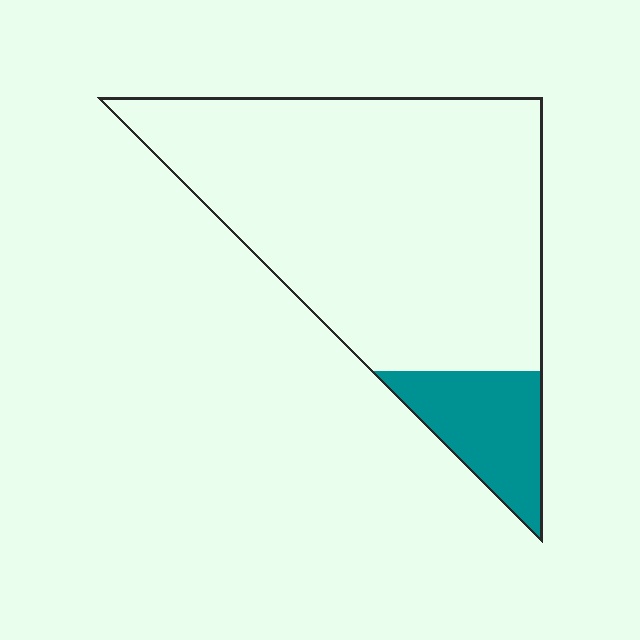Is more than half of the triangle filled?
No.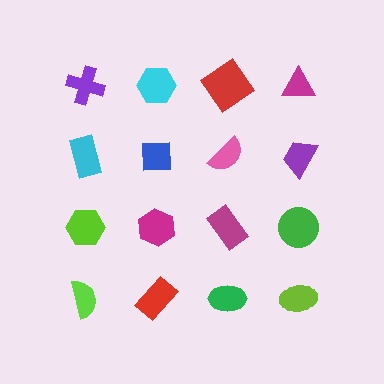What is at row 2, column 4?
A purple trapezoid.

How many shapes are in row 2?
4 shapes.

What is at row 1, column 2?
A cyan hexagon.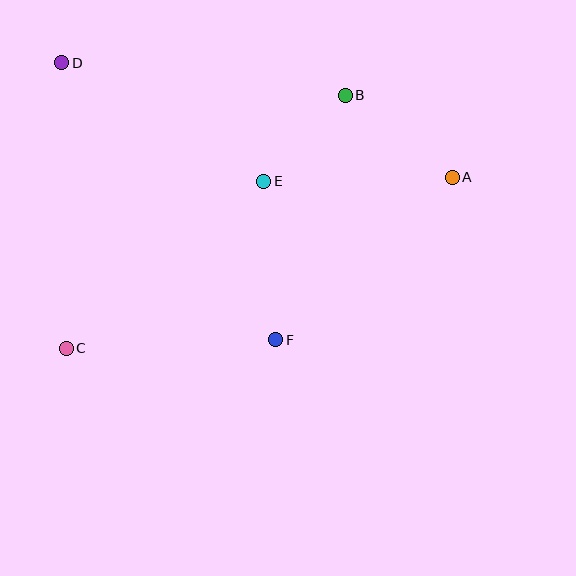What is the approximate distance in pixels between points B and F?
The distance between B and F is approximately 254 pixels.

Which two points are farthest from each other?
Points A and C are farthest from each other.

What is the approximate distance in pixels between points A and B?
The distance between A and B is approximately 135 pixels.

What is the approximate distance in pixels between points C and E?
The distance between C and E is approximately 259 pixels.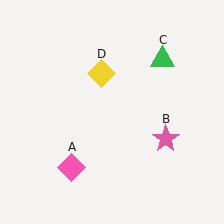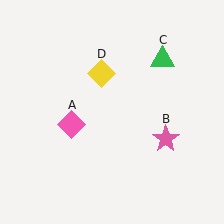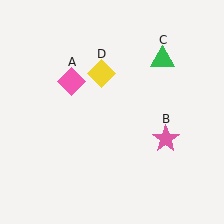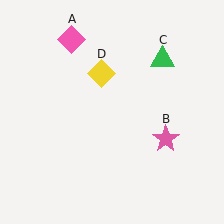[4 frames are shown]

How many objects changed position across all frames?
1 object changed position: pink diamond (object A).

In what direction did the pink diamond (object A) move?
The pink diamond (object A) moved up.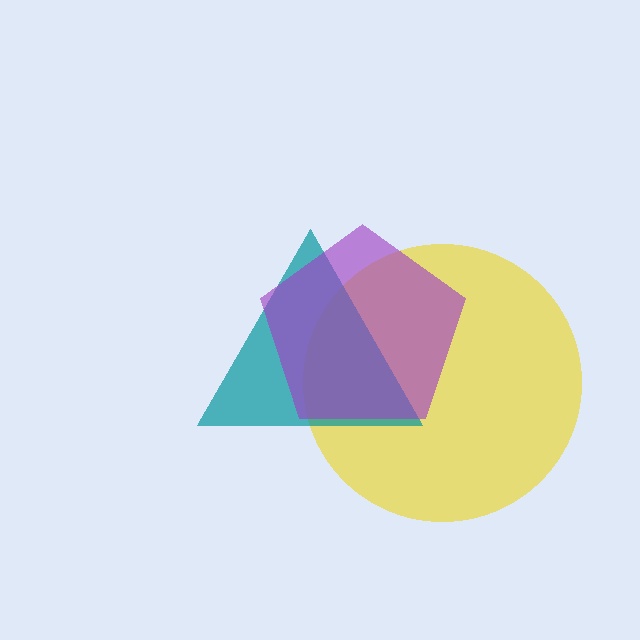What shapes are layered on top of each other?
The layered shapes are: a yellow circle, a teal triangle, a purple pentagon.